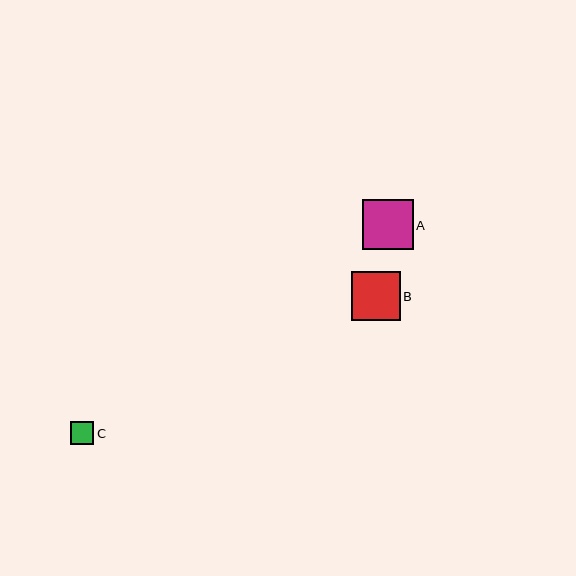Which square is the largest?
Square A is the largest with a size of approximately 50 pixels.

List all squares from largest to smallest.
From largest to smallest: A, B, C.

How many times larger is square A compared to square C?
Square A is approximately 2.2 times the size of square C.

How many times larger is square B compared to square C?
Square B is approximately 2.2 times the size of square C.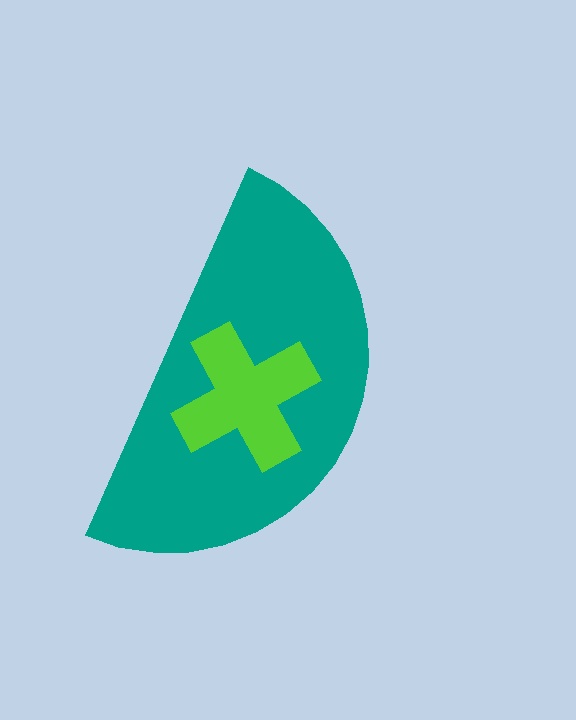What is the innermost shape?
The lime cross.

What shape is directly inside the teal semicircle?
The lime cross.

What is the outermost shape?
The teal semicircle.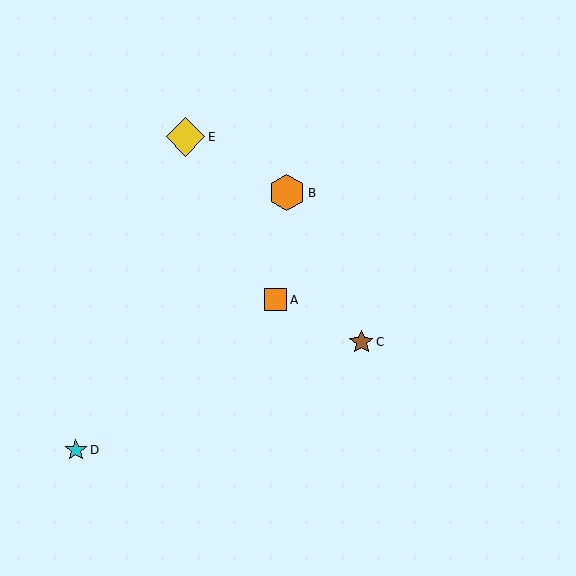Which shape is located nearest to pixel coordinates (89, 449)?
The cyan star (labeled D) at (76, 450) is nearest to that location.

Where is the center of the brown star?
The center of the brown star is at (361, 342).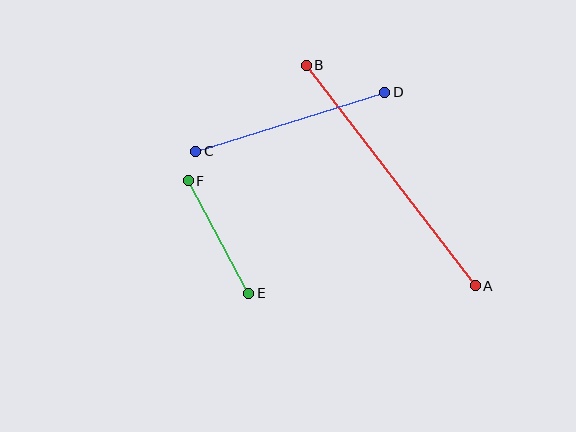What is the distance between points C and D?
The distance is approximately 198 pixels.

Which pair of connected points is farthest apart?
Points A and B are farthest apart.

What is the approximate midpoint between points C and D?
The midpoint is at approximately (290, 122) pixels.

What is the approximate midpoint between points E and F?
The midpoint is at approximately (219, 237) pixels.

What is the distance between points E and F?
The distance is approximately 127 pixels.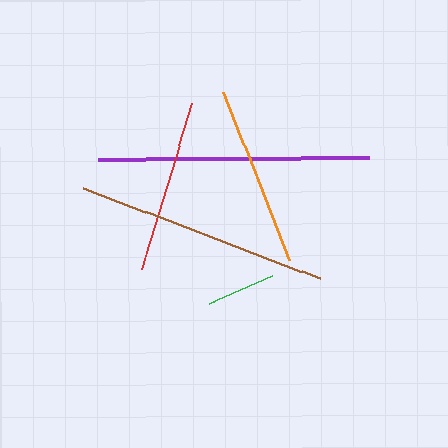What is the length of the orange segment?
The orange segment is approximately 180 pixels long.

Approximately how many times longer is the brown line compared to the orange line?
The brown line is approximately 1.4 times the length of the orange line.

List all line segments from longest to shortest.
From longest to shortest: purple, brown, orange, red, green.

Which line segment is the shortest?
The green line is the shortest at approximately 70 pixels.